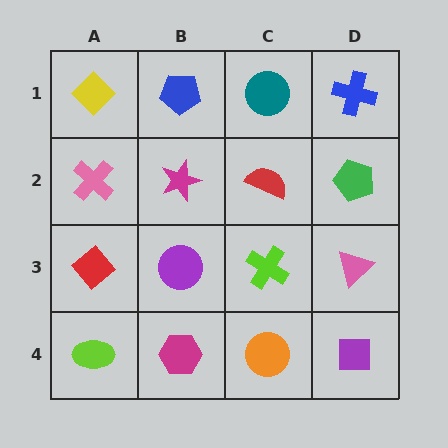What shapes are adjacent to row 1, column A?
A pink cross (row 2, column A), a blue pentagon (row 1, column B).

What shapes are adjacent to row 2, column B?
A blue pentagon (row 1, column B), a purple circle (row 3, column B), a pink cross (row 2, column A), a red semicircle (row 2, column C).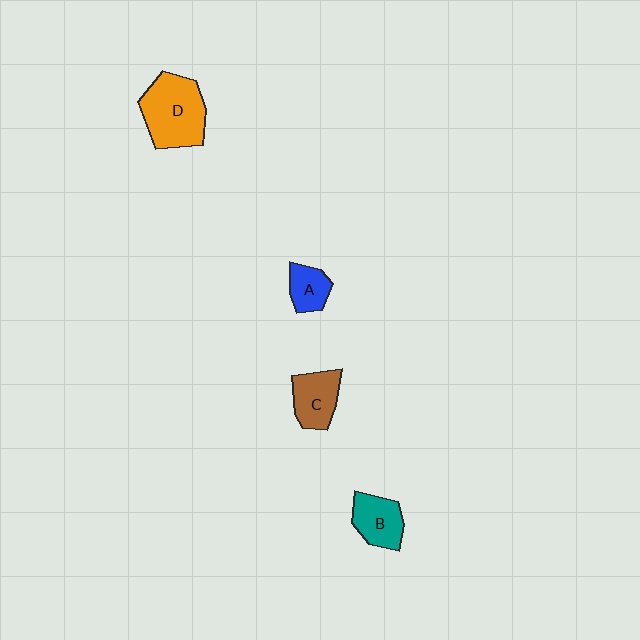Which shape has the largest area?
Shape D (orange).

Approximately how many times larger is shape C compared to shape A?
Approximately 1.4 times.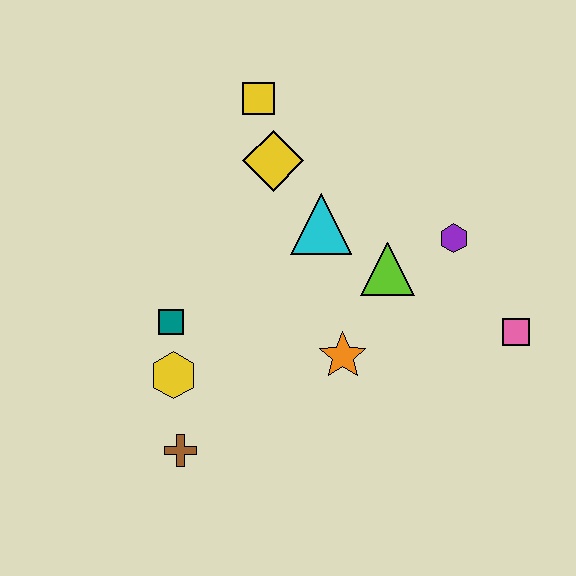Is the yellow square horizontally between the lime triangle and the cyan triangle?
No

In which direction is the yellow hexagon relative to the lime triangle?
The yellow hexagon is to the left of the lime triangle.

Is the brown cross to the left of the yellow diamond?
Yes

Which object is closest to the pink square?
The purple hexagon is closest to the pink square.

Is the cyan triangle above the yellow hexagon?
Yes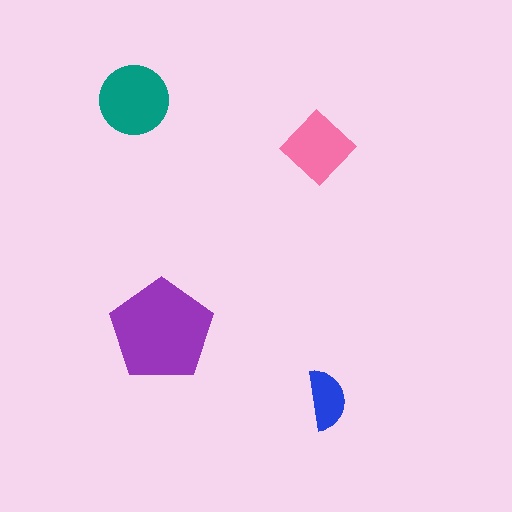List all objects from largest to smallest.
The purple pentagon, the teal circle, the pink diamond, the blue semicircle.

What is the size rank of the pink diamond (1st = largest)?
3rd.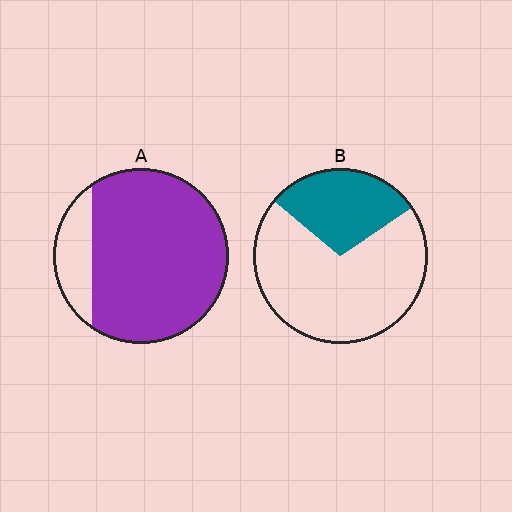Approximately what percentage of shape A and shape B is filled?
A is approximately 85% and B is approximately 30%.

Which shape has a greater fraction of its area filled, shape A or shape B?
Shape A.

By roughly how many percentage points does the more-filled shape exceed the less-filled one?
By roughly 55 percentage points (A over B).